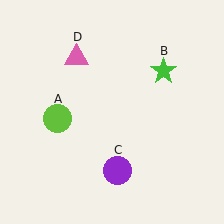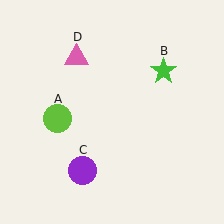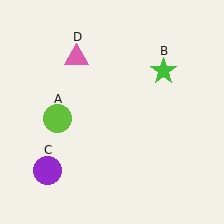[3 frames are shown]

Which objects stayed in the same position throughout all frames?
Lime circle (object A) and green star (object B) and pink triangle (object D) remained stationary.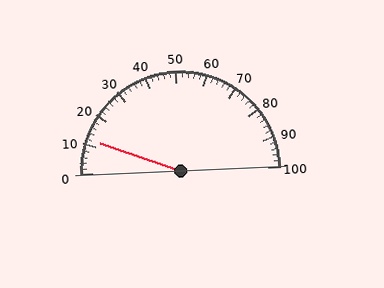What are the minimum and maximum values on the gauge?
The gauge ranges from 0 to 100.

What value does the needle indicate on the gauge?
The needle indicates approximately 12.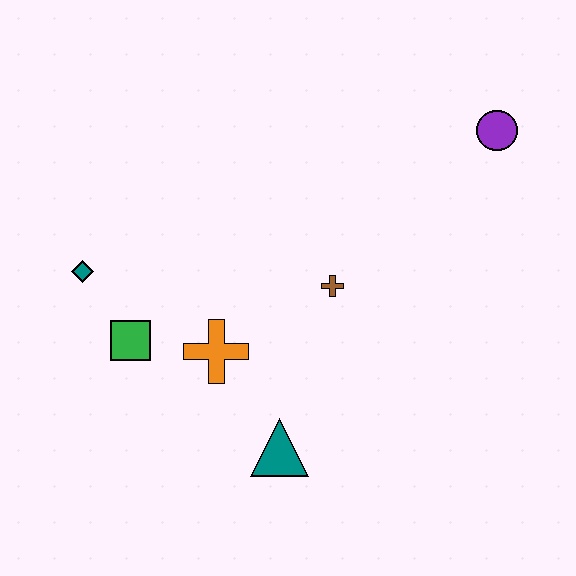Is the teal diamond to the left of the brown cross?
Yes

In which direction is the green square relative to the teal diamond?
The green square is below the teal diamond.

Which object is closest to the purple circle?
The brown cross is closest to the purple circle.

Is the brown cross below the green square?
No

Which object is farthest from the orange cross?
The purple circle is farthest from the orange cross.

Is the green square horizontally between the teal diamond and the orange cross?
Yes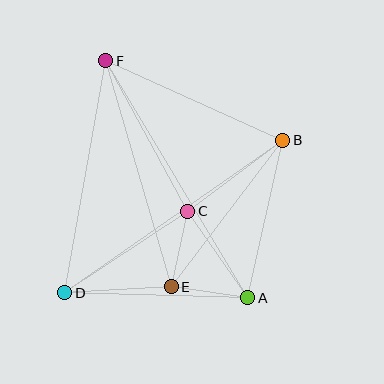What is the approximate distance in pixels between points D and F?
The distance between D and F is approximately 236 pixels.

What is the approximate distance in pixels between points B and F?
The distance between B and F is approximately 194 pixels.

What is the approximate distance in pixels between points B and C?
The distance between B and C is approximately 119 pixels.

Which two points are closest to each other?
Points C and E are closest to each other.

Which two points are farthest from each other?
Points A and F are farthest from each other.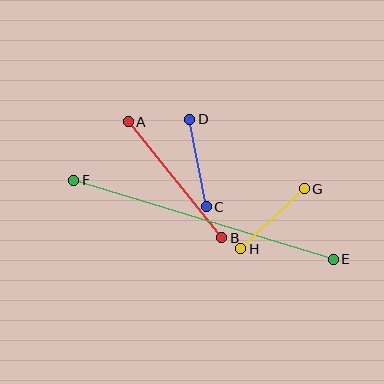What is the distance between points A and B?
The distance is approximately 149 pixels.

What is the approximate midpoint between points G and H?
The midpoint is at approximately (273, 219) pixels.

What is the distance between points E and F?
The distance is approximately 271 pixels.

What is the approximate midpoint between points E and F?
The midpoint is at approximately (204, 220) pixels.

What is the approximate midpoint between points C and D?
The midpoint is at approximately (198, 163) pixels.